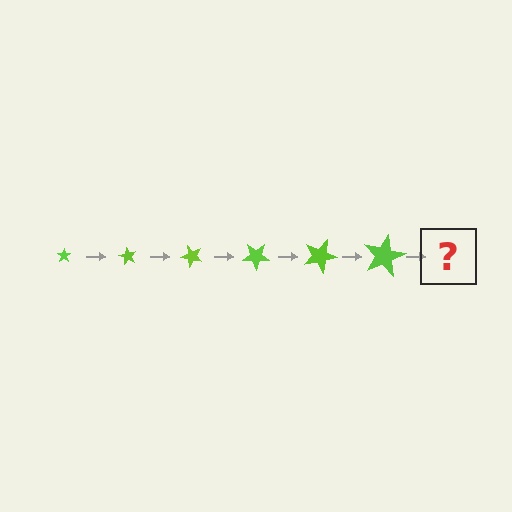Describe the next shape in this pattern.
It should be a star, larger than the previous one and rotated 360 degrees from the start.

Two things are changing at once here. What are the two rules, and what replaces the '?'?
The two rules are that the star grows larger each step and it rotates 60 degrees each step. The '?' should be a star, larger than the previous one and rotated 360 degrees from the start.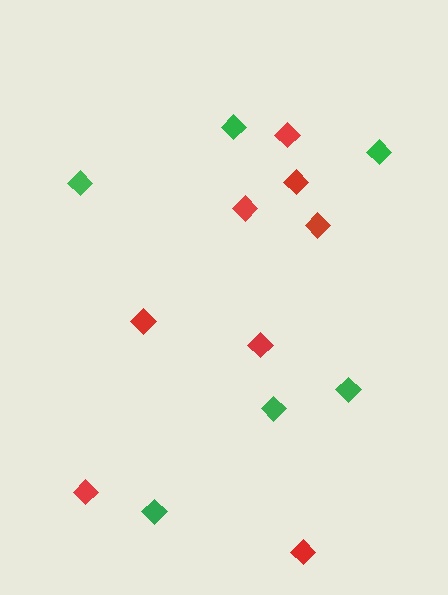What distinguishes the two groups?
There are 2 groups: one group of green diamonds (6) and one group of red diamonds (8).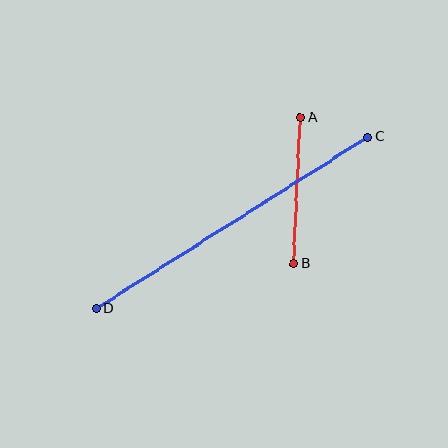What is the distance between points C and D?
The distance is approximately 321 pixels.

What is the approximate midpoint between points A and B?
The midpoint is at approximately (297, 191) pixels.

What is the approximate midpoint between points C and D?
The midpoint is at approximately (232, 223) pixels.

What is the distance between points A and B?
The distance is approximately 146 pixels.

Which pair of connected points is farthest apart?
Points C and D are farthest apart.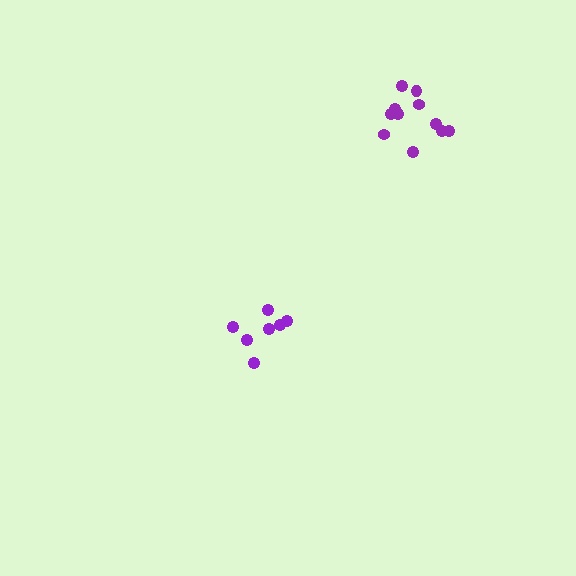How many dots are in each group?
Group 1: 7 dots, Group 2: 11 dots (18 total).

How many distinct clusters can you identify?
There are 2 distinct clusters.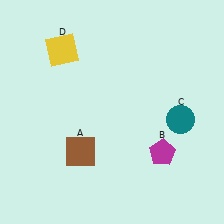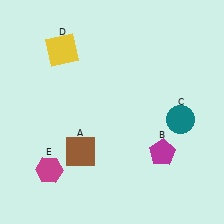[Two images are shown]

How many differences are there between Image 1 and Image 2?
There is 1 difference between the two images.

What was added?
A magenta hexagon (E) was added in Image 2.